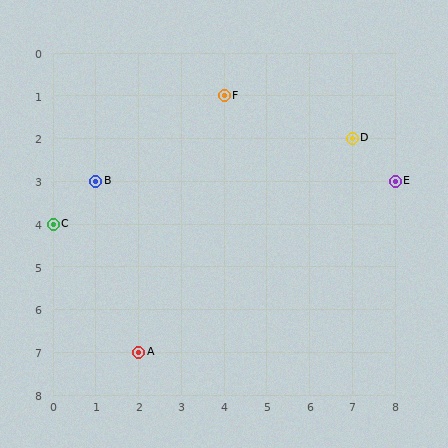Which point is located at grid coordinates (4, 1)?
Point F is at (4, 1).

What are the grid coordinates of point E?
Point E is at grid coordinates (8, 3).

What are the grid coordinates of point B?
Point B is at grid coordinates (1, 3).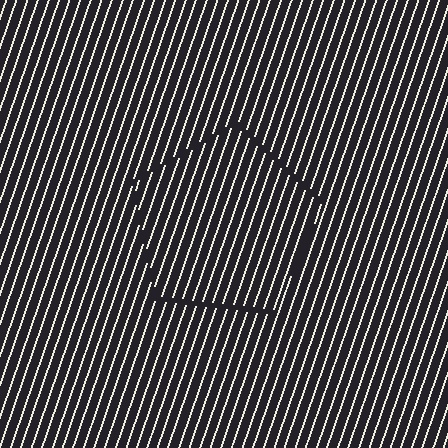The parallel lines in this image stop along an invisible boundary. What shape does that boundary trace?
An illusory pentagon. The interior of the shape contains the same grating, shifted by half a period — the contour is defined by the phase discontinuity where line-ends from the inner and outer gratings abut.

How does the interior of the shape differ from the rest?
The interior of the shape contains the same grating, shifted by half a period — the contour is defined by the phase discontinuity where line-ends from the inner and outer gratings abut.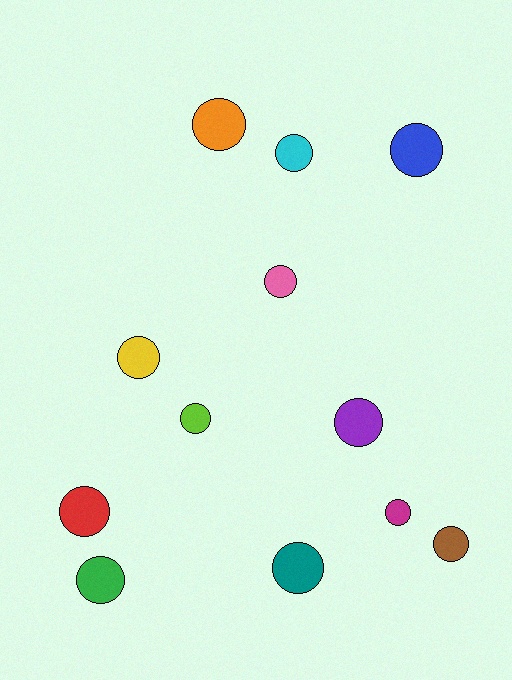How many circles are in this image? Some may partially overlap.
There are 12 circles.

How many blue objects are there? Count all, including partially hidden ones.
There is 1 blue object.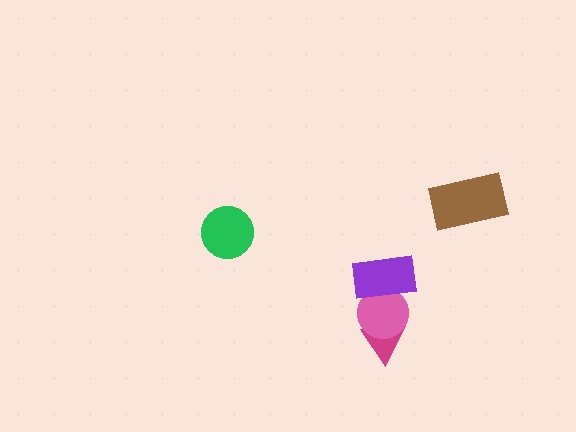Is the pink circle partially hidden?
Yes, it is partially covered by another shape.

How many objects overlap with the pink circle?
2 objects overlap with the pink circle.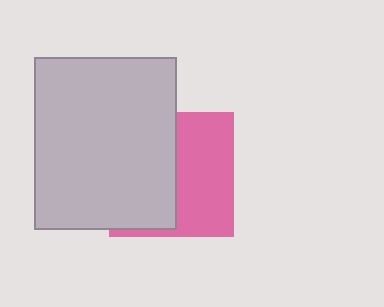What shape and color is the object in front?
The object in front is a light gray rectangle.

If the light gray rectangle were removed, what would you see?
You would see the complete pink square.